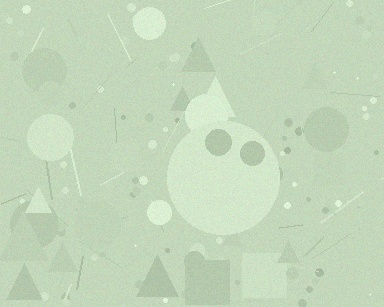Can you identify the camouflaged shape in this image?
The camouflaged shape is a circle.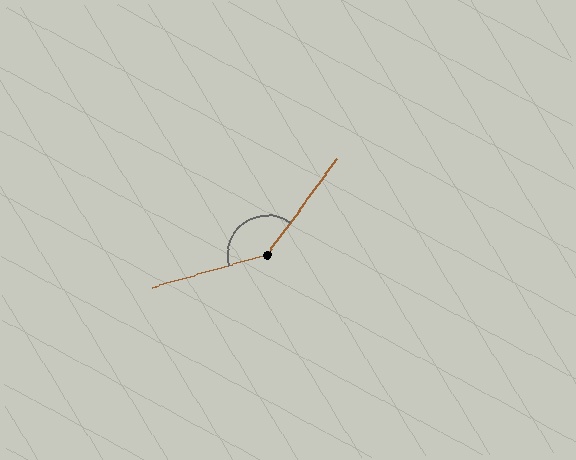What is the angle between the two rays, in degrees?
Approximately 142 degrees.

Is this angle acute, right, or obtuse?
It is obtuse.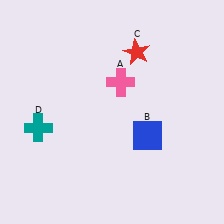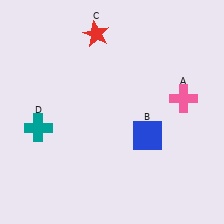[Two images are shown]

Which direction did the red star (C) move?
The red star (C) moved left.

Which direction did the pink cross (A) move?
The pink cross (A) moved right.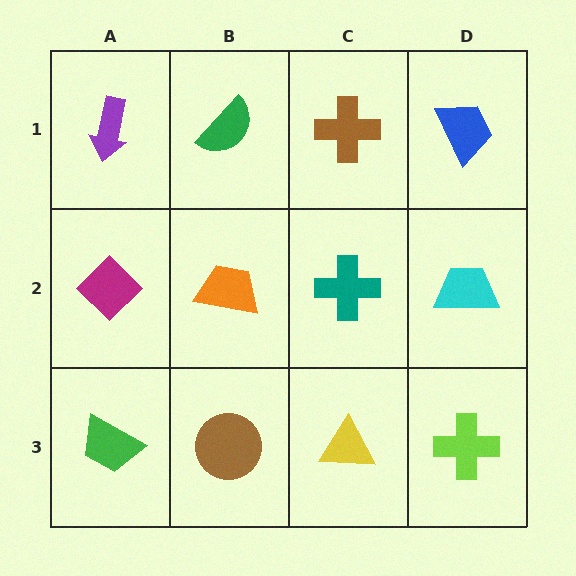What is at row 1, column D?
A blue trapezoid.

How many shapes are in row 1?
4 shapes.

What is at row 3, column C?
A yellow triangle.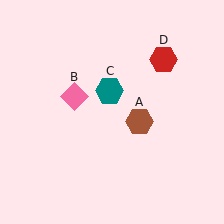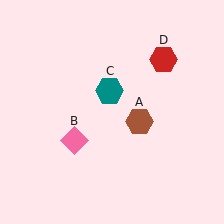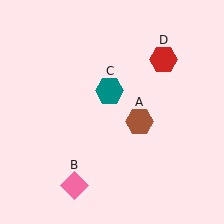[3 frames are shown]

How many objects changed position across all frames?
1 object changed position: pink diamond (object B).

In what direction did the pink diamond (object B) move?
The pink diamond (object B) moved down.